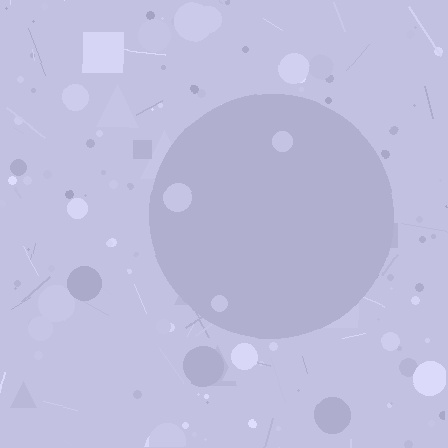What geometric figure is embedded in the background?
A circle is embedded in the background.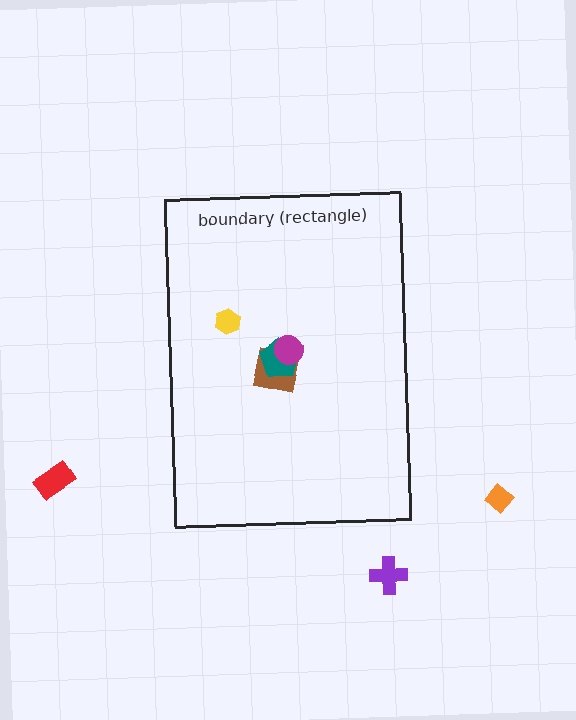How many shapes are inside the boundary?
4 inside, 3 outside.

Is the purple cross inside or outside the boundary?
Outside.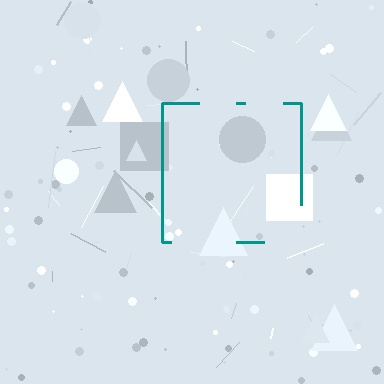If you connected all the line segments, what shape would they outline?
They would outline a square.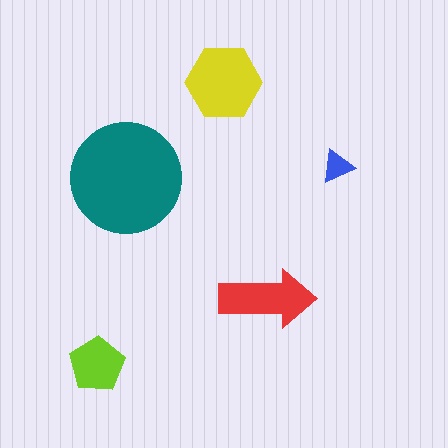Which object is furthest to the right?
The blue triangle is rightmost.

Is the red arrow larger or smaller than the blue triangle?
Larger.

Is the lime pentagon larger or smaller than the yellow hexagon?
Smaller.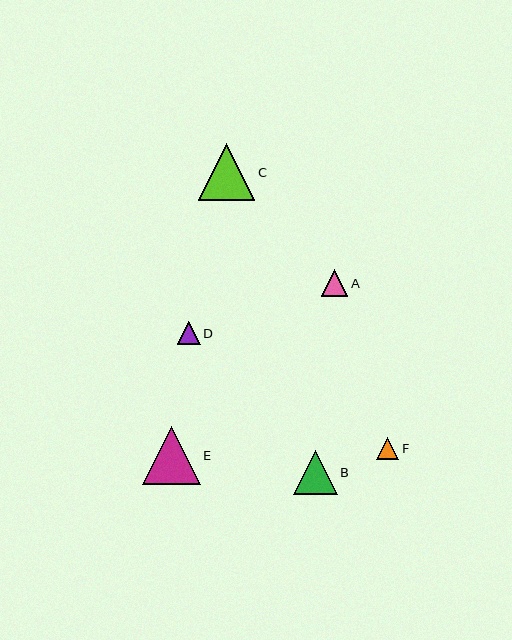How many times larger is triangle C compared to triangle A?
Triangle C is approximately 2.1 times the size of triangle A.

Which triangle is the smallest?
Triangle F is the smallest with a size of approximately 22 pixels.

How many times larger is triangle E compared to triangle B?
Triangle E is approximately 1.3 times the size of triangle B.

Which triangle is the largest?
Triangle E is the largest with a size of approximately 58 pixels.